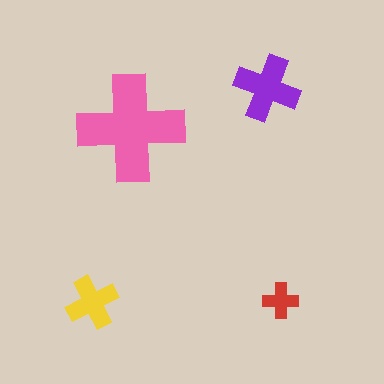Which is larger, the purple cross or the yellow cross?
The purple one.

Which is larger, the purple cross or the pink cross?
The pink one.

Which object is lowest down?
The yellow cross is bottommost.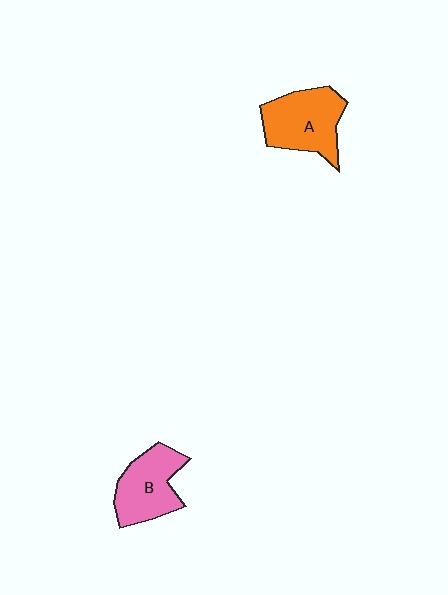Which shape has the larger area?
Shape A (orange).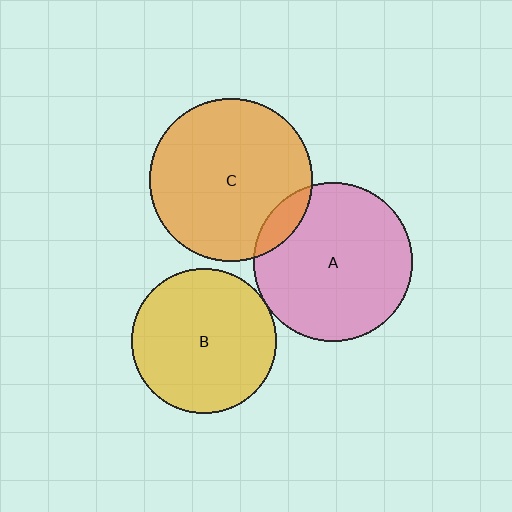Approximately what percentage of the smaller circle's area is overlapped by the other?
Approximately 5%.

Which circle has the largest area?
Circle C (orange).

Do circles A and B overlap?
Yes.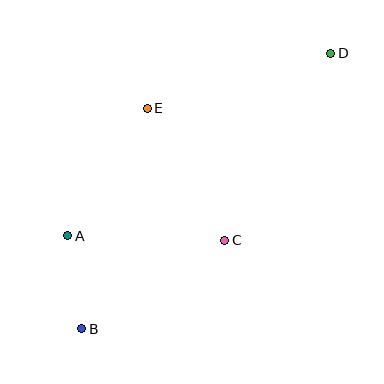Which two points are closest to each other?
Points A and B are closest to each other.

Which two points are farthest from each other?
Points B and D are farthest from each other.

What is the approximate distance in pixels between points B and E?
The distance between B and E is approximately 230 pixels.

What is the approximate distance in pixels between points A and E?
The distance between A and E is approximately 150 pixels.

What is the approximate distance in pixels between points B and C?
The distance between B and C is approximately 168 pixels.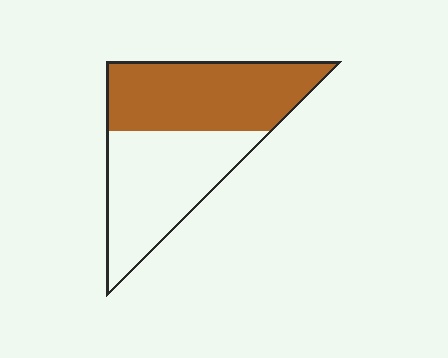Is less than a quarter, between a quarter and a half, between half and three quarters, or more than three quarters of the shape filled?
Between half and three quarters.